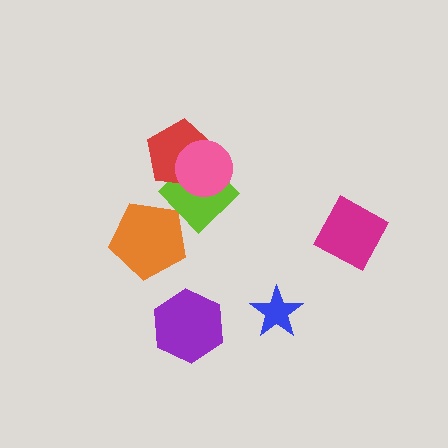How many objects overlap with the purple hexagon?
0 objects overlap with the purple hexagon.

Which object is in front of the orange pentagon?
The lime diamond is in front of the orange pentagon.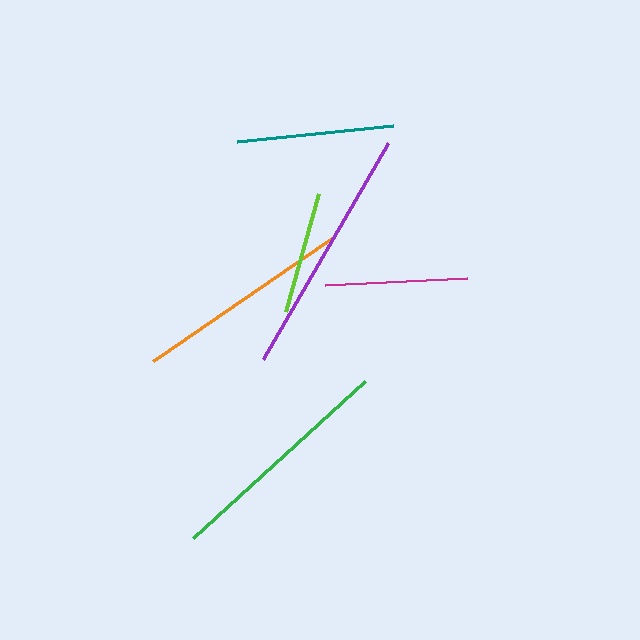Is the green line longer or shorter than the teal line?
The green line is longer than the teal line.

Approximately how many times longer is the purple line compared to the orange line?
The purple line is approximately 1.2 times the length of the orange line.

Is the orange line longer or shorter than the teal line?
The orange line is longer than the teal line.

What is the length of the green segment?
The green segment is approximately 233 pixels long.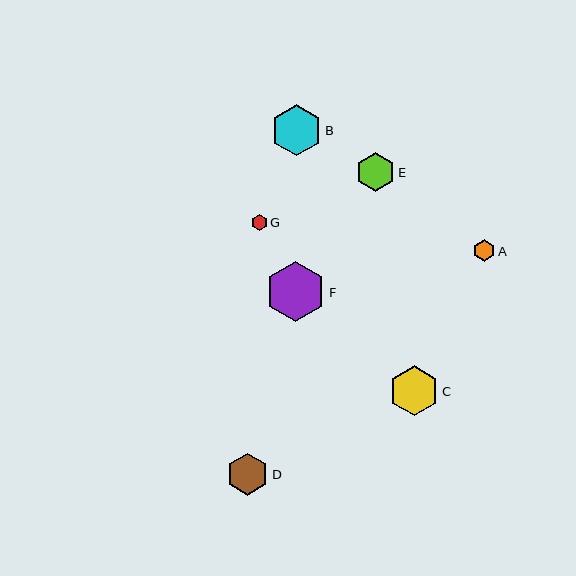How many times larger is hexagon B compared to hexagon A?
Hexagon B is approximately 2.4 times the size of hexagon A.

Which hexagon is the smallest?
Hexagon G is the smallest with a size of approximately 16 pixels.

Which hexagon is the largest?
Hexagon F is the largest with a size of approximately 60 pixels.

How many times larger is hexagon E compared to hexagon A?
Hexagon E is approximately 1.8 times the size of hexagon A.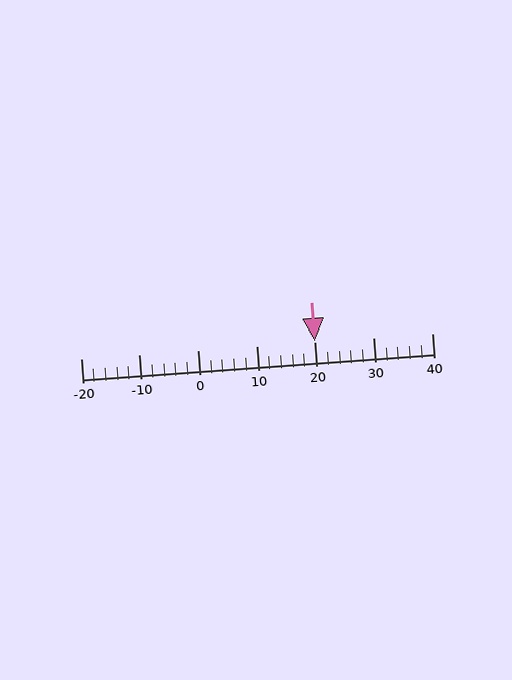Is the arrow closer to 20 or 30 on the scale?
The arrow is closer to 20.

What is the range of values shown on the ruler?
The ruler shows values from -20 to 40.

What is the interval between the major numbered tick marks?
The major tick marks are spaced 10 units apart.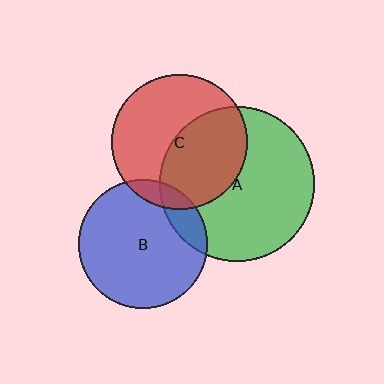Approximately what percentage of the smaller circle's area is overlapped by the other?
Approximately 45%.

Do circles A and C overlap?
Yes.